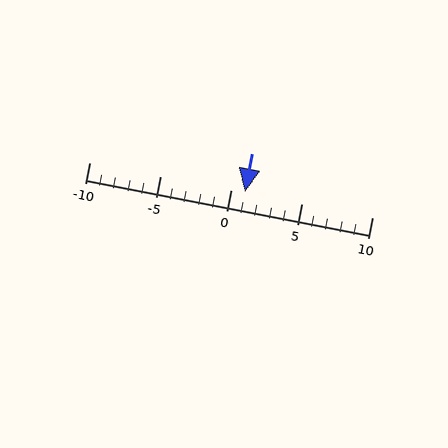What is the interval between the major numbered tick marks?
The major tick marks are spaced 5 units apart.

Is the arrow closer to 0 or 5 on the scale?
The arrow is closer to 0.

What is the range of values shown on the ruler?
The ruler shows values from -10 to 10.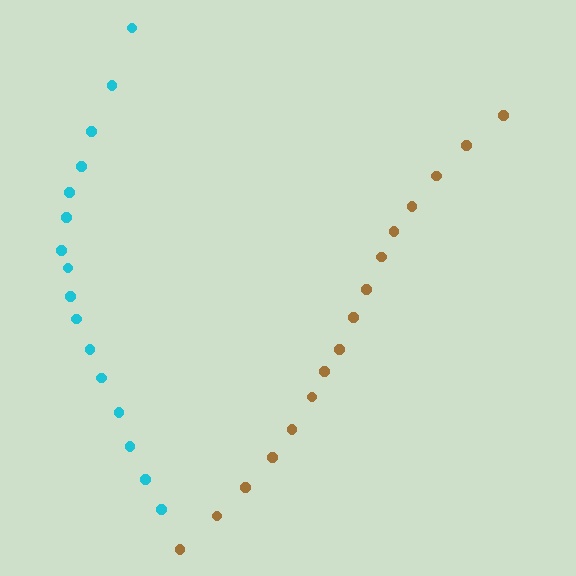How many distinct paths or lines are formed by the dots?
There are 2 distinct paths.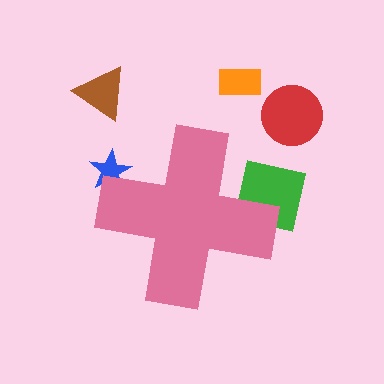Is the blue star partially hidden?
Yes, the blue star is partially hidden behind the pink cross.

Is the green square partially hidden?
Yes, the green square is partially hidden behind the pink cross.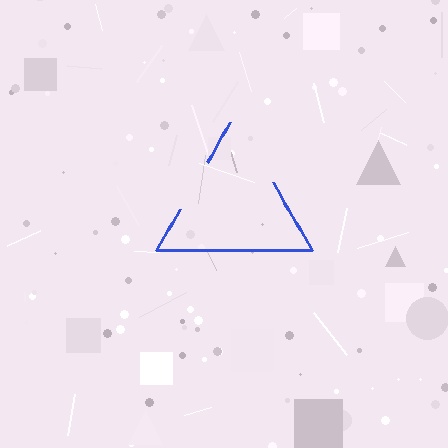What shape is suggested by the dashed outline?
The dashed outline suggests a triangle.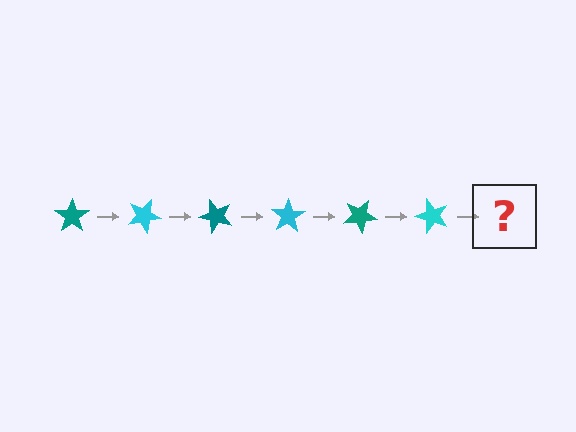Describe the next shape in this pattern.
It should be a teal star, rotated 150 degrees from the start.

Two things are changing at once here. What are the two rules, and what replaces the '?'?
The two rules are that it rotates 25 degrees each step and the color cycles through teal and cyan. The '?' should be a teal star, rotated 150 degrees from the start.